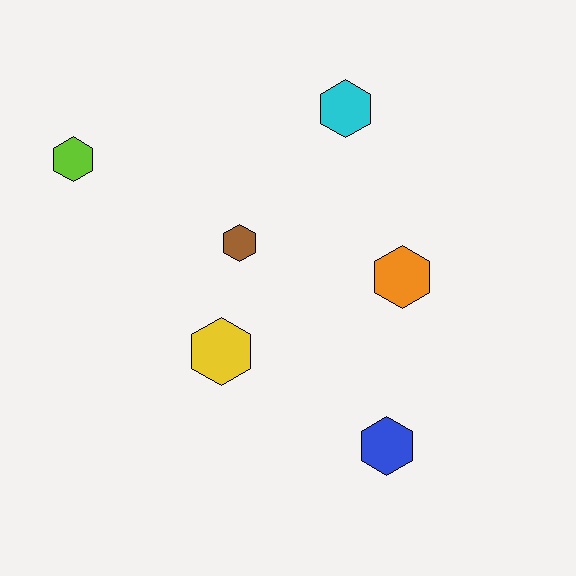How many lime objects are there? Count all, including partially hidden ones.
There is 1 lime object.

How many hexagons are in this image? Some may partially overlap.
There are 6 hexagons.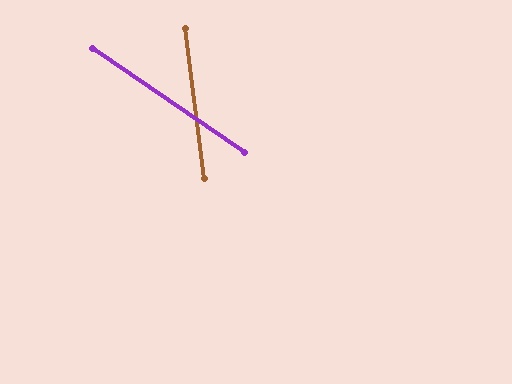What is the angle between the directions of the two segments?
Approximately 49 degrees.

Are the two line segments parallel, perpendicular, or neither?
Neither parallel nor perpendicular — they differ by about 49°.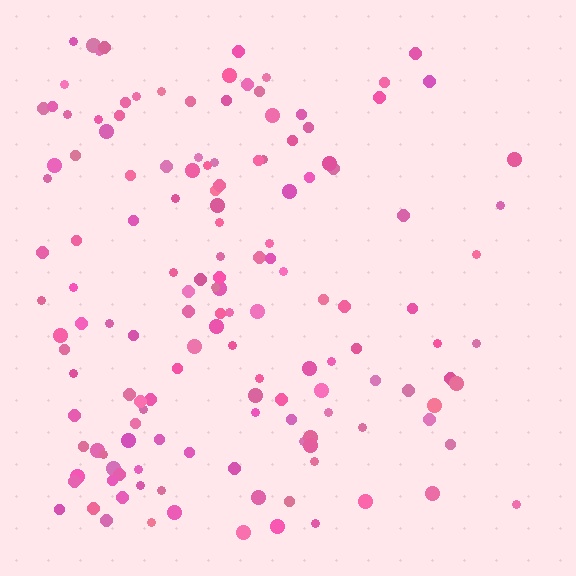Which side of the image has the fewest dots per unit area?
The right.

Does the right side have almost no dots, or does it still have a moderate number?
Still a moderate number, just noticeably fewer than the left.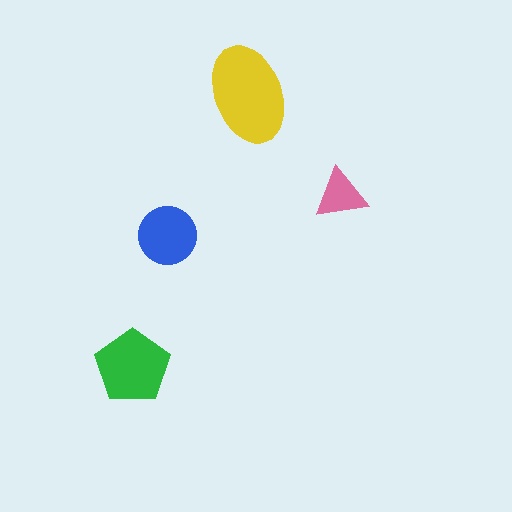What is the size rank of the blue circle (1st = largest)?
3rd.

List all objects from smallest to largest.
The pink triangle, the blue circle, the green pentagon, the yellow ellipse.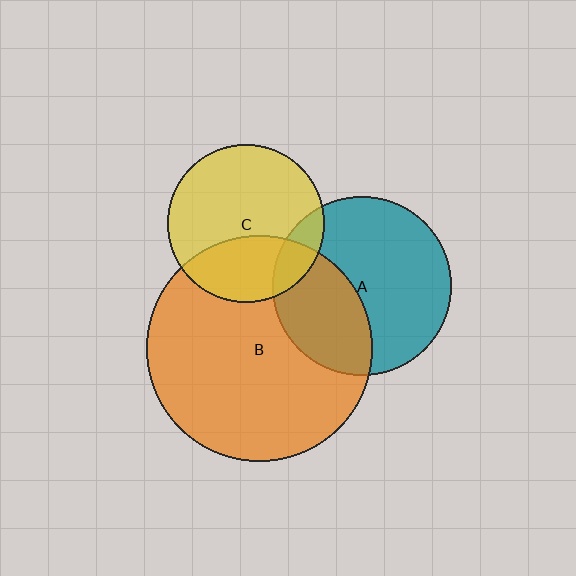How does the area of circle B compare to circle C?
Approximately 2.1 times.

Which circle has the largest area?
Circle B (orange).